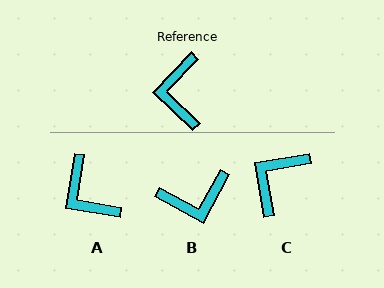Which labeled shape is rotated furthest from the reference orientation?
B, about 105 degrees away.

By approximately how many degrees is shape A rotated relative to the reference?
Approximately 34 degrees counter-clockwise.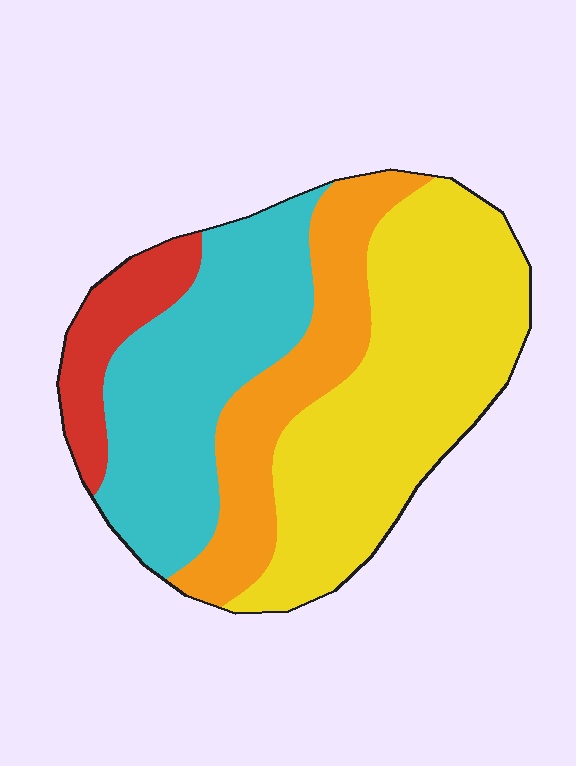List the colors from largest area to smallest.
From largest to smallest: yellow, cyan, orange, red.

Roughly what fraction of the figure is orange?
Orange covers 20% of the figure.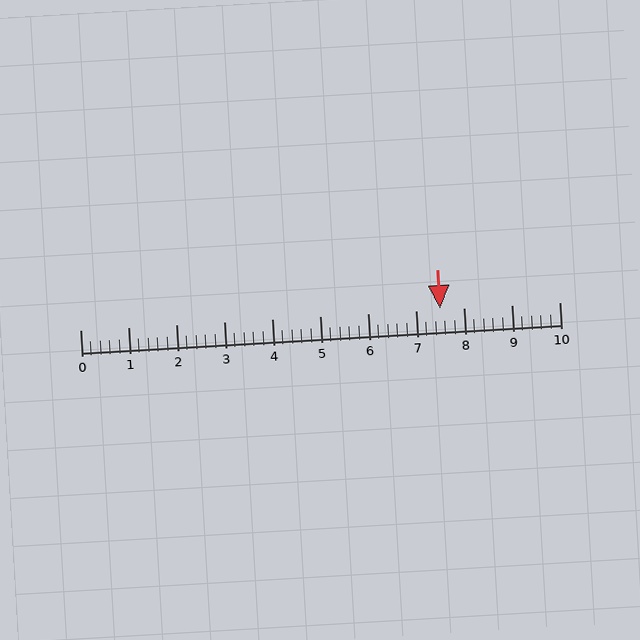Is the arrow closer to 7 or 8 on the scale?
The arrow is closer to 8.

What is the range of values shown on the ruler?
The ruler shows values from 0 to 10.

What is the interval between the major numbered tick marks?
The major tick marks are spaced 1 units apart.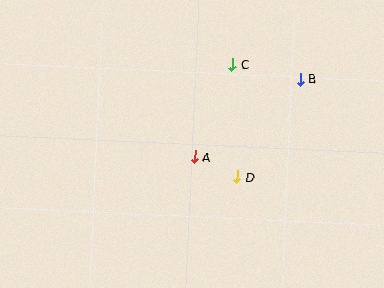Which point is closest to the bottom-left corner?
Point A is closest to the bottom-left corner.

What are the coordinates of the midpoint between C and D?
The midpoint between C and D is at (235, 121).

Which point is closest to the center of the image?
Point A at (195, 157) is closest to the center.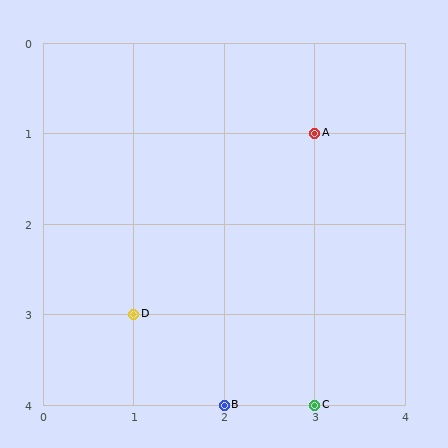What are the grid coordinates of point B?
Point B is at grid coordinates (2, 4).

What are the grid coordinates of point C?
Point C is at grid coordinates (3, 4).